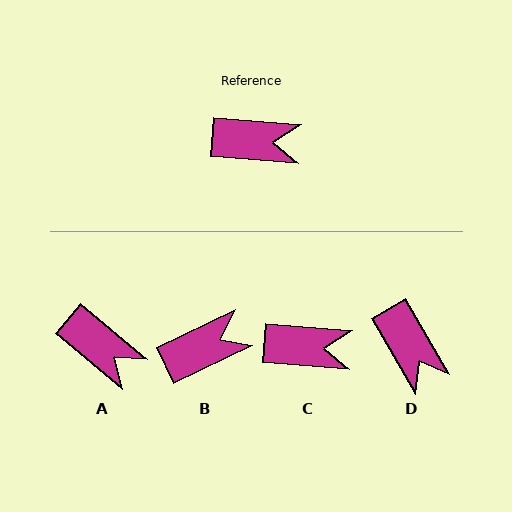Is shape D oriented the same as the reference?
No, it is off by about 55 degrees.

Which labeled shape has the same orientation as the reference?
C.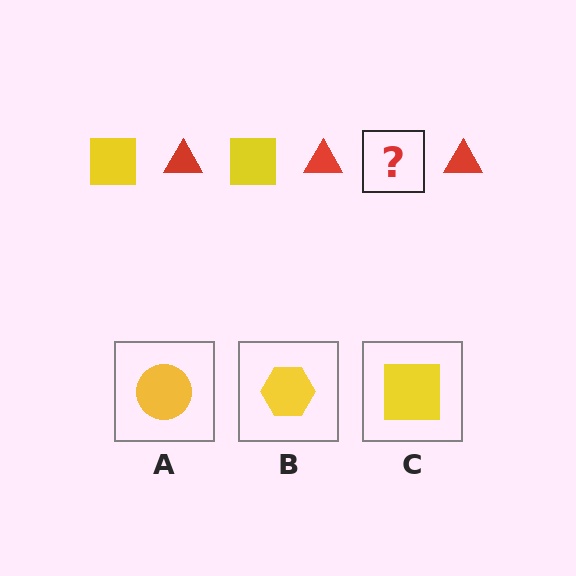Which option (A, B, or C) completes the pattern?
C.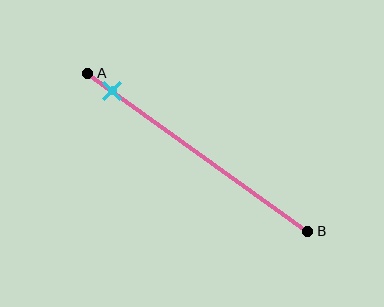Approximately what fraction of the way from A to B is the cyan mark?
The cyan mark is approximately 10% of the way from A to B.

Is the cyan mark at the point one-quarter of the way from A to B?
No, the mark is at about 10% from A, not at the 25% one-quarter point.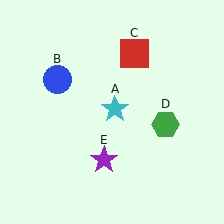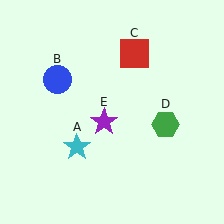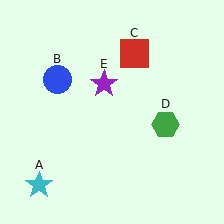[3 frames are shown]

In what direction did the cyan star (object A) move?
The cyan star (object A) moved down and to the left.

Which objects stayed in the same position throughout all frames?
Blue circle (object B) and red square (object C) and green hexagon (object D) remained stationary.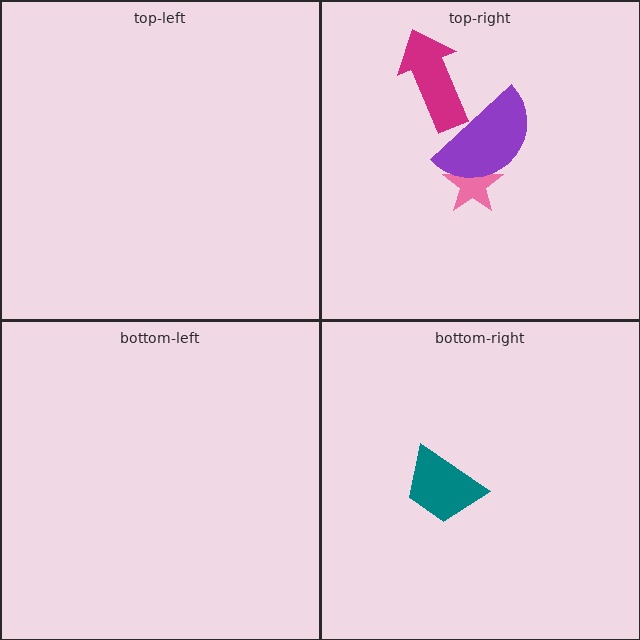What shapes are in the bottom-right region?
The teal trapezoid.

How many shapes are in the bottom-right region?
1.